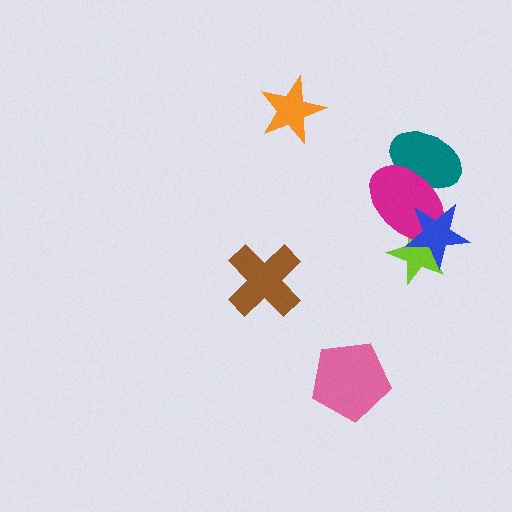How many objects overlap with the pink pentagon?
0 objects overlap with the pink pentagon.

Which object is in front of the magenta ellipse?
The blue star is in front of the magenta ellipse.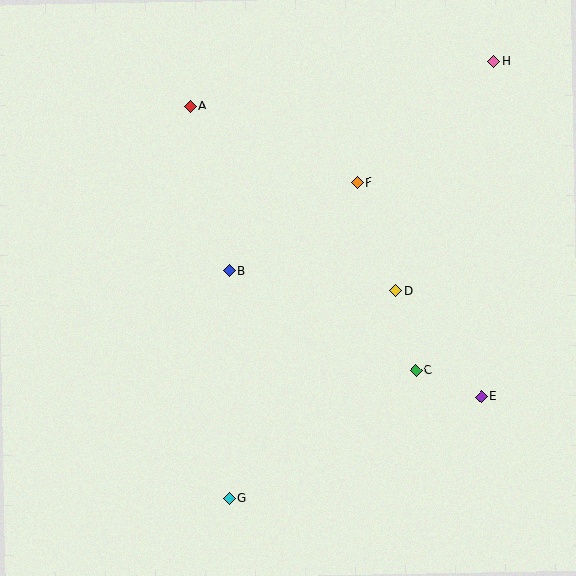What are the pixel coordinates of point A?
Point A is at (190, 106).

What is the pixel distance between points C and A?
The distance between C and A is 348 pixels.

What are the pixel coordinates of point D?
Point D is at (396, 291).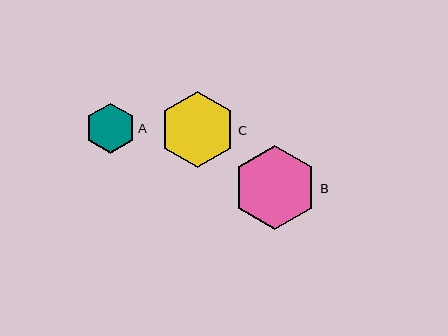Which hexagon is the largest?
Hexagon B is the largest with a size of approximately 84 pixels.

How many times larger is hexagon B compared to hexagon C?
Hexagon B is approximately 1.1 times the size of hexagon C.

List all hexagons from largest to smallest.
From largest to smallest: B, C, A.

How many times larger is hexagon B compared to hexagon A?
Hexagon B is approximately 1.7 times the size of hexagon A.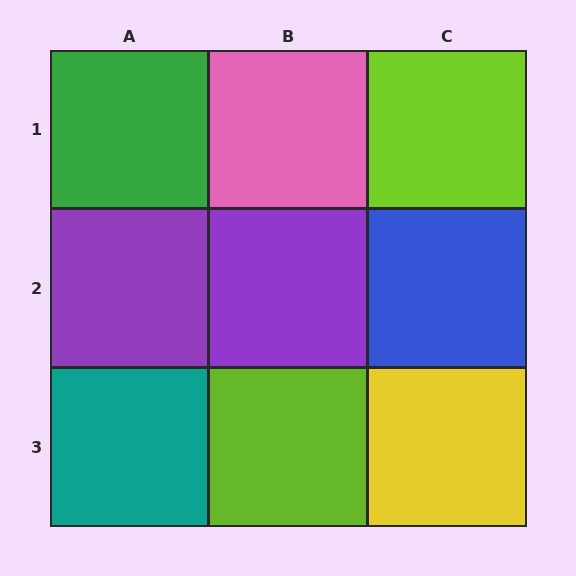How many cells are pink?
1 cell is pink.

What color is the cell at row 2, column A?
Purple.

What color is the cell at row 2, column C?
Blue.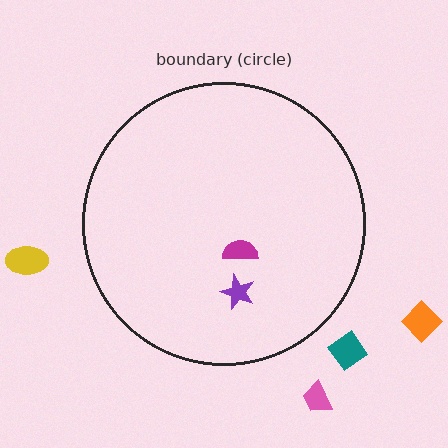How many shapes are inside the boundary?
2 inside, 4 outside.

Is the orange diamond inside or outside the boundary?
Outside.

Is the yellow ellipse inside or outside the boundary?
Outside.